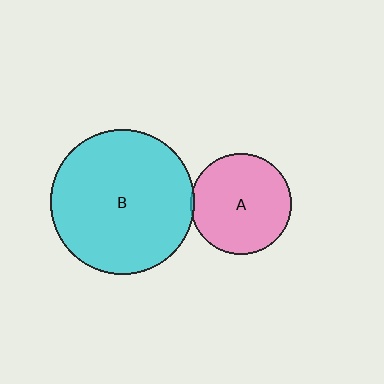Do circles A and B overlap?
Yes.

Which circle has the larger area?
Circle B (cyan).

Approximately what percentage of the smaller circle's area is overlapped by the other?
Approximately 5%.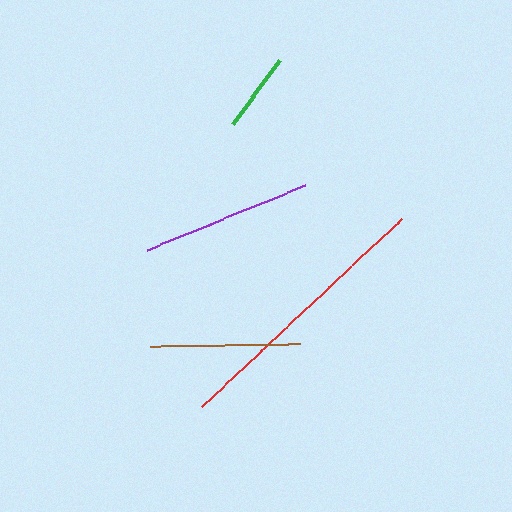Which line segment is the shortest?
The green line is the shortest at approximately 79 pixels.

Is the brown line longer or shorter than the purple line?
The purple line is longer than the brown line.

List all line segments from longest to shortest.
From longest to shortest: red, purple, brown, green.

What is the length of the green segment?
The green segment is approximately 79 pixels long.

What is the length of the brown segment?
The brown segment is approximately 151 pixels long.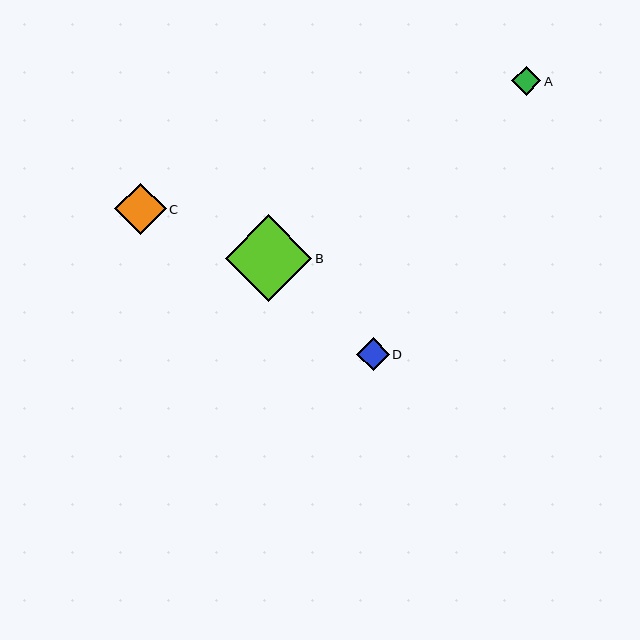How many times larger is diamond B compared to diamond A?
Diamond B is approximately 2.9 times the size of diamond A.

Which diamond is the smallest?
Diamond A is the smallest with a size of approximately 29 pixels.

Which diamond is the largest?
Diamond B is the largest with a size of approximately 86 pixels.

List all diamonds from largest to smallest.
From largest to smallest: B, C, D, A.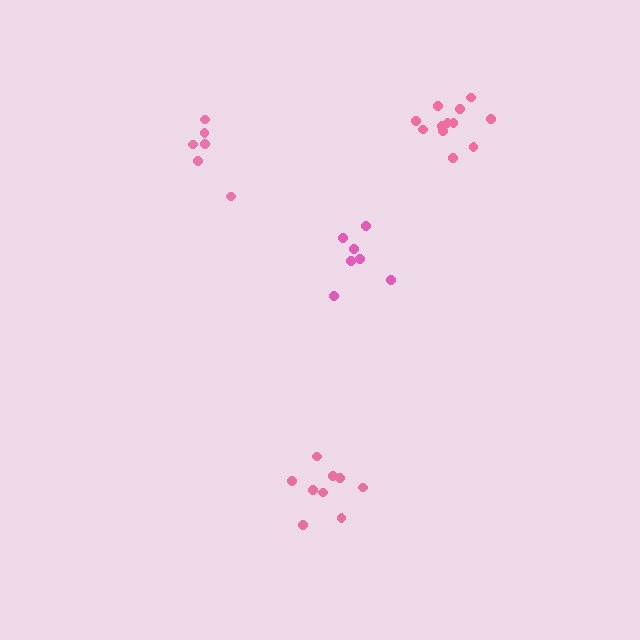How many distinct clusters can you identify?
There are 4 distinct clusters.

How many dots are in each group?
Group 1: 7 dots, Group 2: 12 dots, Group 3: 9 dots, Group 4: 6 dots (34 total).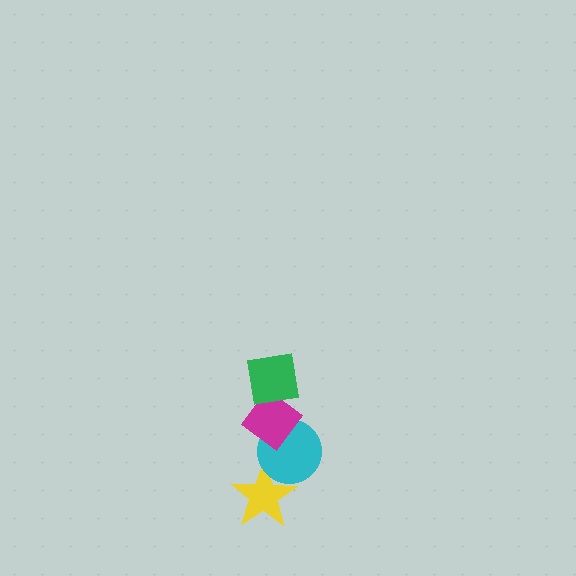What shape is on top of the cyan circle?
The magenta diamond is on top of the cyan circle.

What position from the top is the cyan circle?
The cyan circle is 3rd from the top.